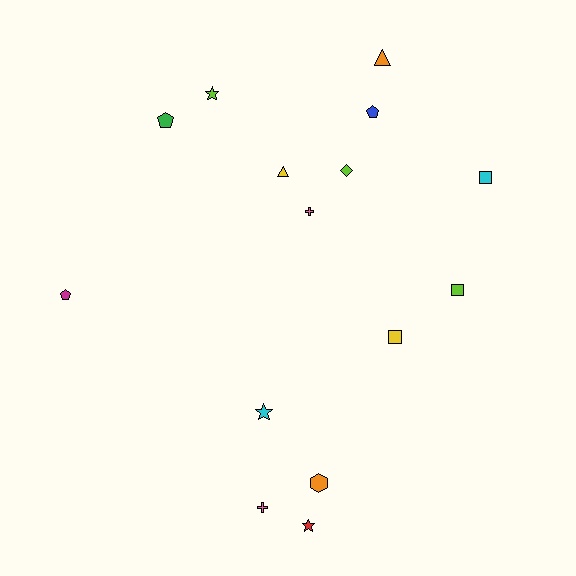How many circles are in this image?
There are no circles.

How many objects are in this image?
There are 15 objects.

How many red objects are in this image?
There is 1 red object.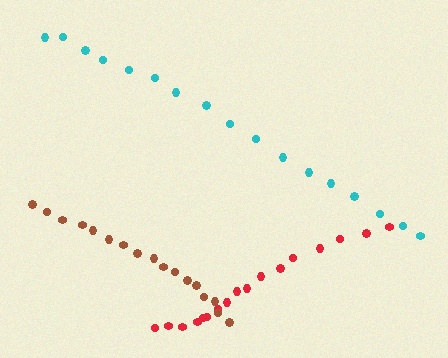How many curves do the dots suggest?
There are 3 distinct paths.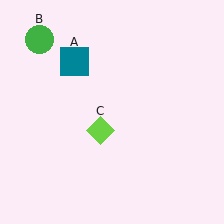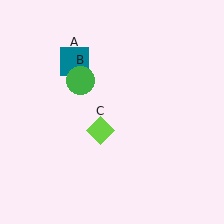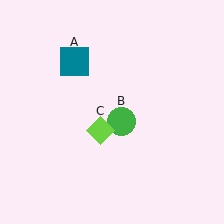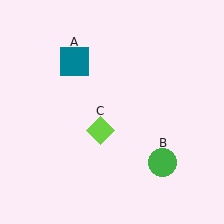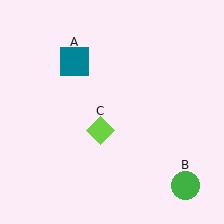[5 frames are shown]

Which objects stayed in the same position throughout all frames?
Teal square (object A) and lime diamond (object C) remained stationary.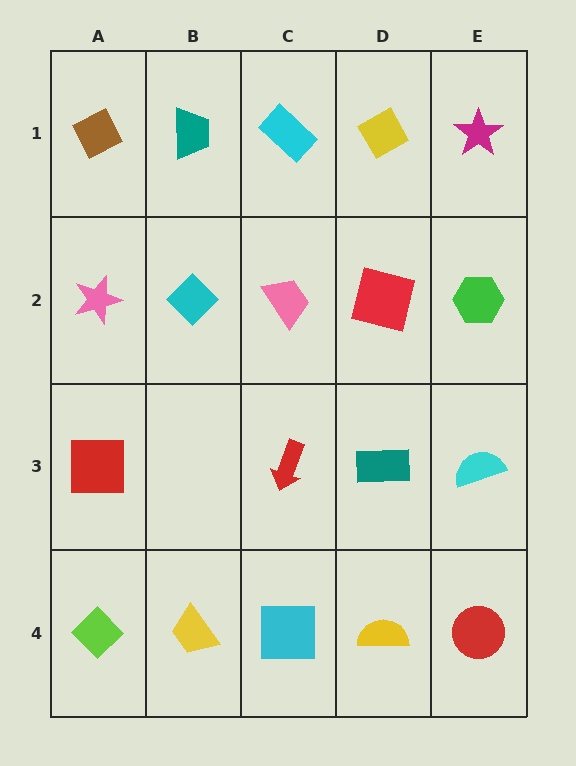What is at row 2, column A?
A pink star.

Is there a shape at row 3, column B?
No, that cell is empty.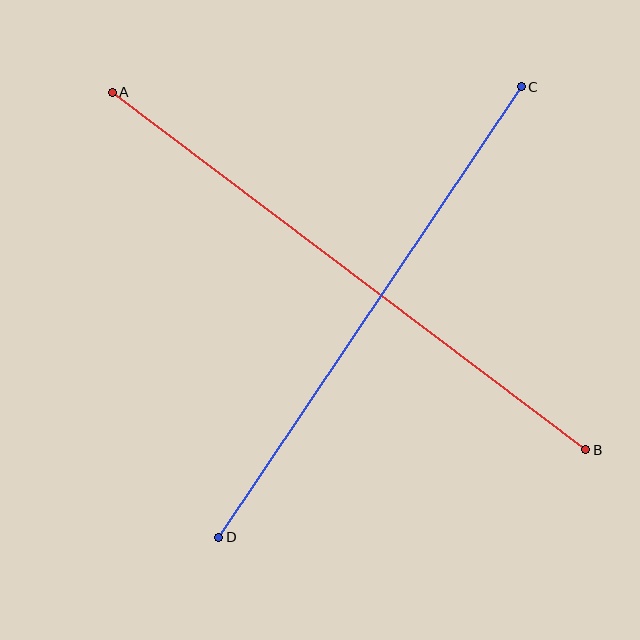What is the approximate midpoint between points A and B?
The midpoint is at approximately (349, 271) pixels.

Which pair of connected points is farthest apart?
Points A and B are farthest apart.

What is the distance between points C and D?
The distance is approximately 542 pixels.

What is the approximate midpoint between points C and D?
The midpoint is at approximately (370, 312) pixels.